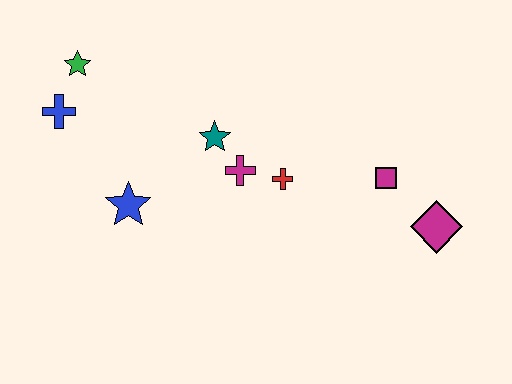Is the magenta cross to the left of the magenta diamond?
Yes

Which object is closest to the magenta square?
The magenta diamond is closest to the magenta square.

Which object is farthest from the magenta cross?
The magenta diamond is farthest from the magenta cross.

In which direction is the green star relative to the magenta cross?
The green star is to the left of the magenta cross.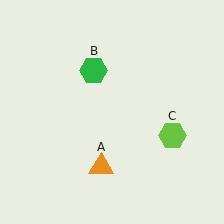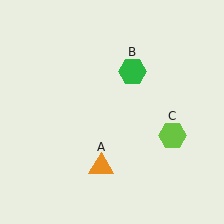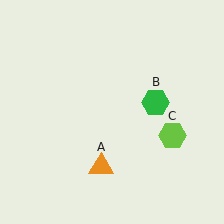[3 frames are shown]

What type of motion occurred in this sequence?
The green hexagon (object B) rotated clockwise around the center of the scene.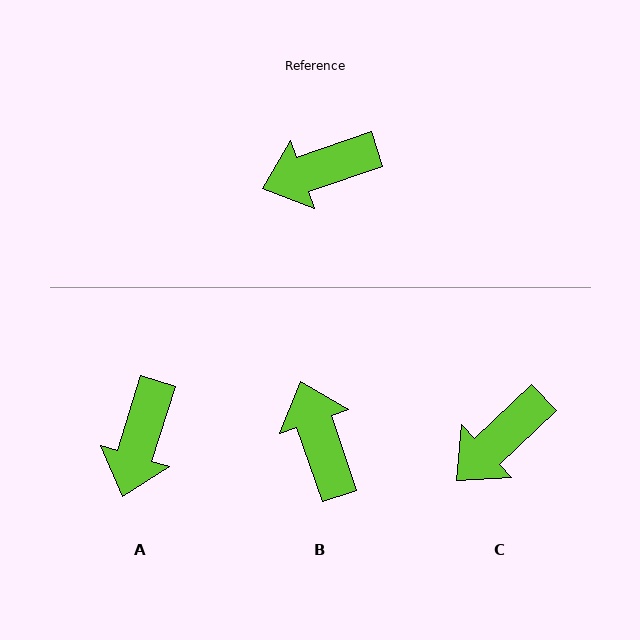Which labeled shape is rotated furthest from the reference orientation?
B, about 90 degrees away.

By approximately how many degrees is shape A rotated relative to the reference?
Approximately 54 degrees counter-clockwise.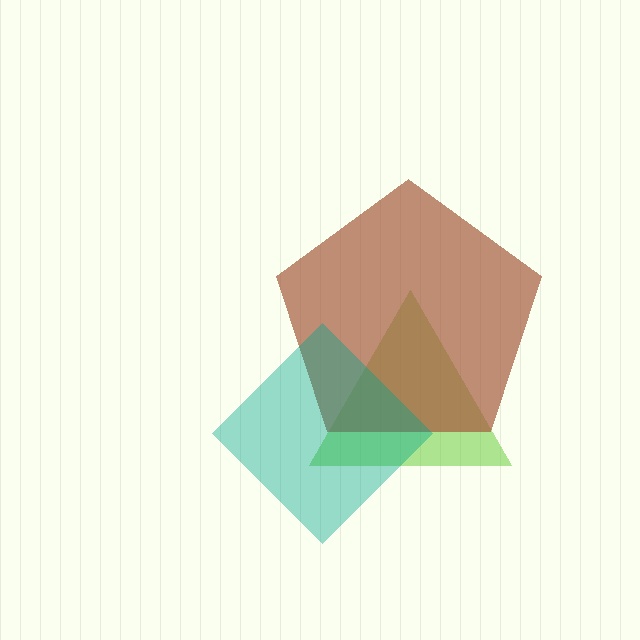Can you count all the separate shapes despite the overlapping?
Yes, there are 3 separate shapes.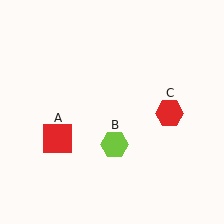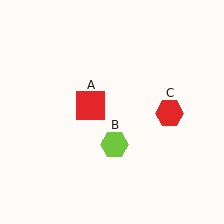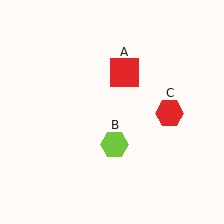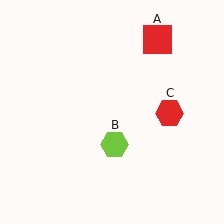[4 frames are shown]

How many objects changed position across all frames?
1 object changed position: red square (object A).